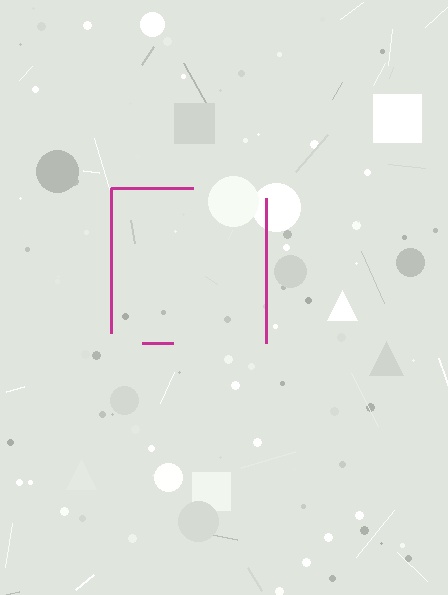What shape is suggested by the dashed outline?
The dashed outline suggests a square.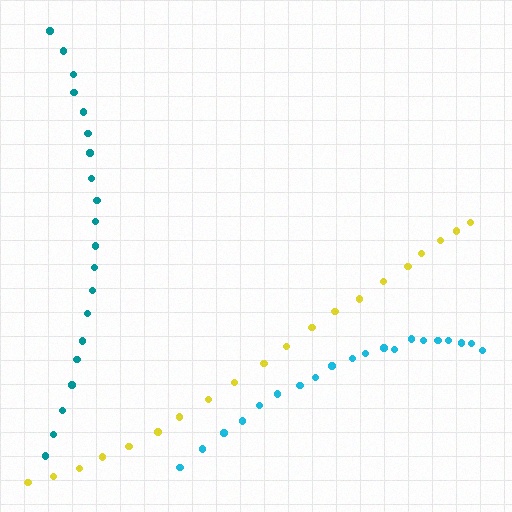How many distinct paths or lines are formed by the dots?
There are 3 distinct paths.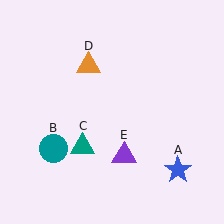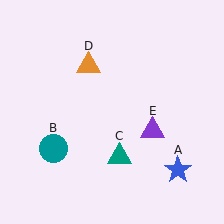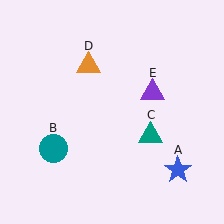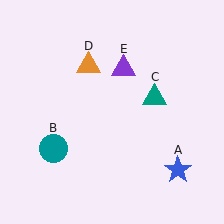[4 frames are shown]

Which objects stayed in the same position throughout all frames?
Blue star (object A) and teal circle (object B) and orange triangle (object D) remained stationary.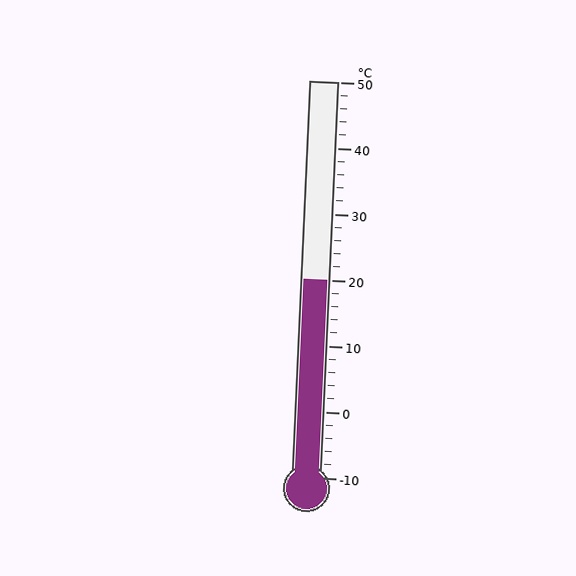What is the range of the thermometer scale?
The thermometer scale ranges from -10°C to 50°C.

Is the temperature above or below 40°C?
The temperature is below 40°C.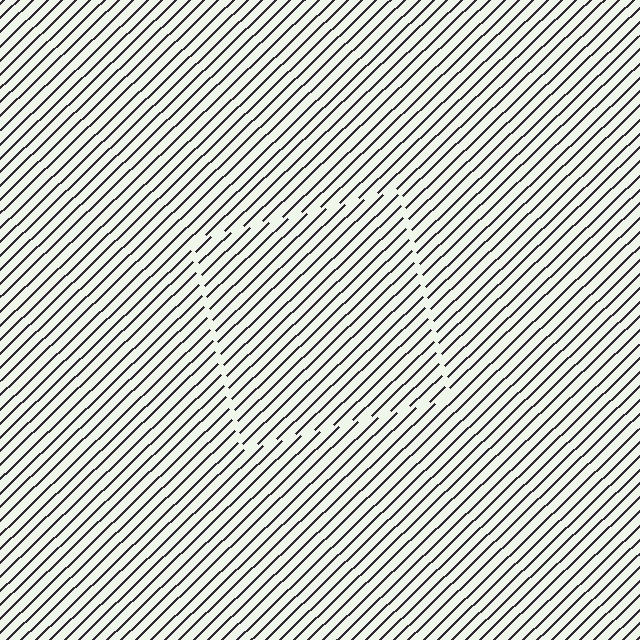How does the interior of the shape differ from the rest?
The interior of the shape contains the same grating, shifted by half a period — the contour is defined by the phase discontinuity where line-ends from the inner and outer gratings abut.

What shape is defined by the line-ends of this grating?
An illusory square. The interior of the shape contains the same grating, shifted by half a period — the contour is defined by the phase discontinuity where line-ends from the inner and outer gratings abut.